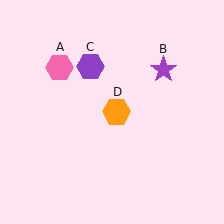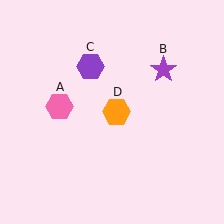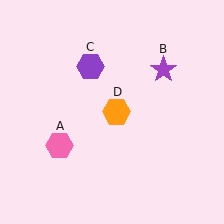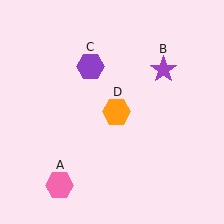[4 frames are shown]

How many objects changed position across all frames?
1 object changed position: pink hexagon (object A).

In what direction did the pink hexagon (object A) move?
The pink hexagon (object A) moved down.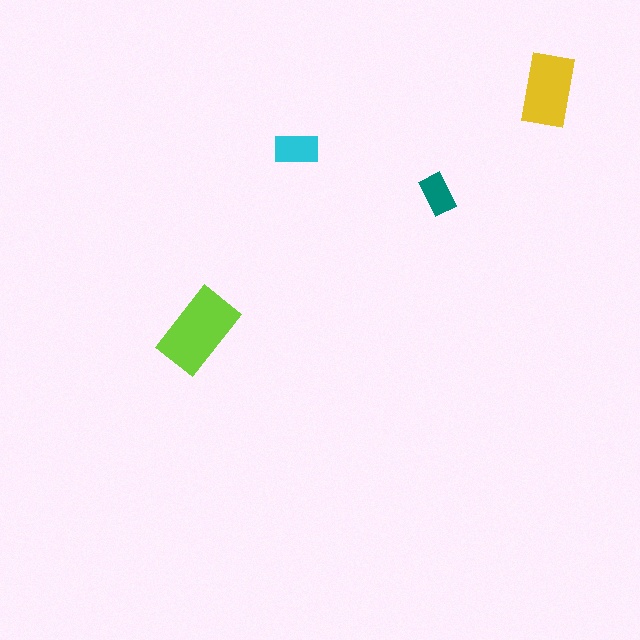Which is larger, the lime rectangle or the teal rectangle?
The lime one.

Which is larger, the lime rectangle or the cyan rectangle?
The lime one.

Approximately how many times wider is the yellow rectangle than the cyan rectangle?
About 1.5 times wider.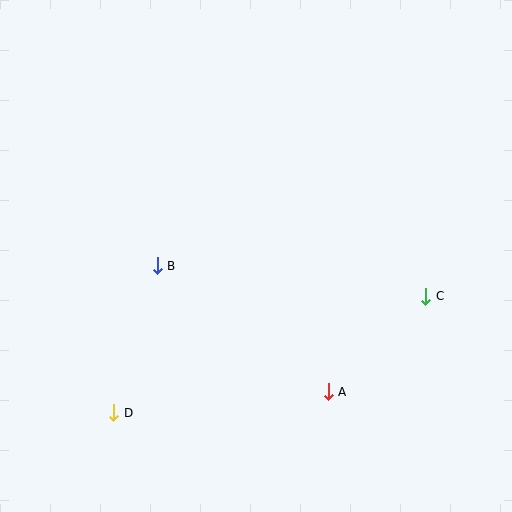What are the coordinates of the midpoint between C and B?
The midpoint between C and B is at (291, 281).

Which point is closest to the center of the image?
Point B at (157, 266) is closest to the center.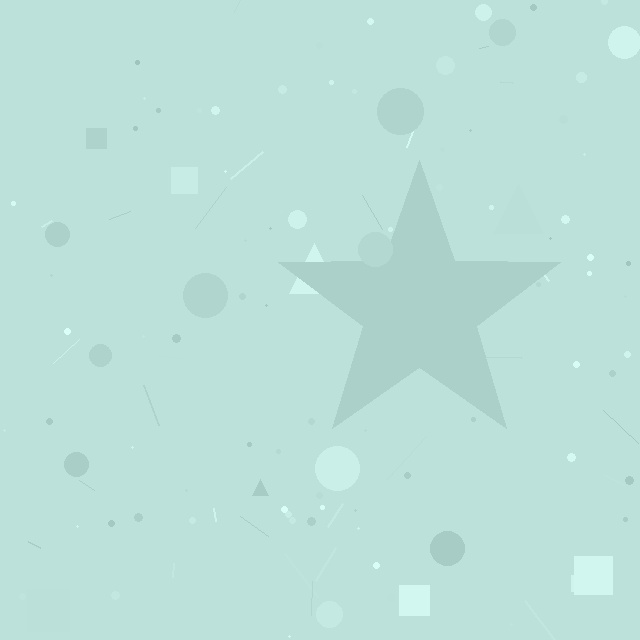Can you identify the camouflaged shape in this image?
The camouflaged shape is a star.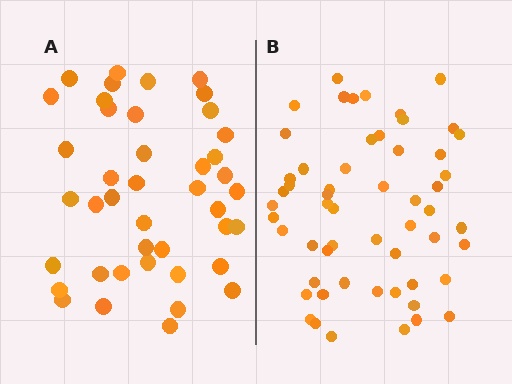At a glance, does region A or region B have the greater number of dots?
Region B (the right region) has more dots.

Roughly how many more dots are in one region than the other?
Region B has approximately 15 more dots than region A.